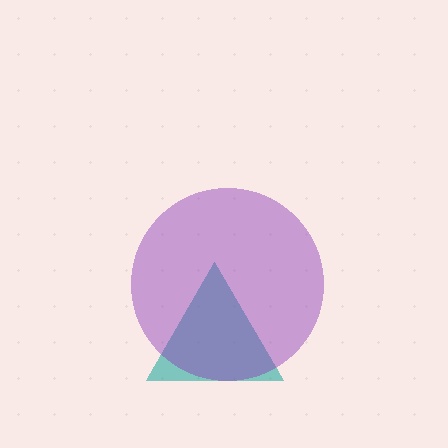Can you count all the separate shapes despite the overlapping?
Yes, there are 2 separate shapes.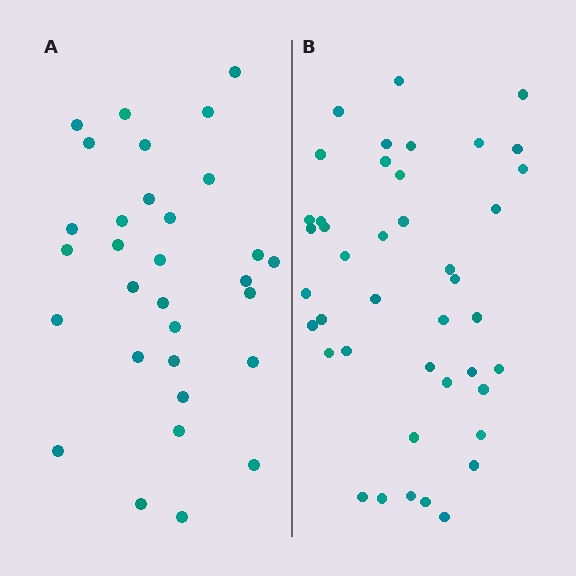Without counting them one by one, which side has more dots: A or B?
Region B (the right region) has more dots.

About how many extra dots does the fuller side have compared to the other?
Region B has roughly 12 or so more dots than region A.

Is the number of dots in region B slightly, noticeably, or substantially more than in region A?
Region B has noticeably more, but not dramatically so. The ratio is roughly 1.4 to 1.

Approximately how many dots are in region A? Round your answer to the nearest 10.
About 30 dots. (The exact count is 31, which rounds to 30.)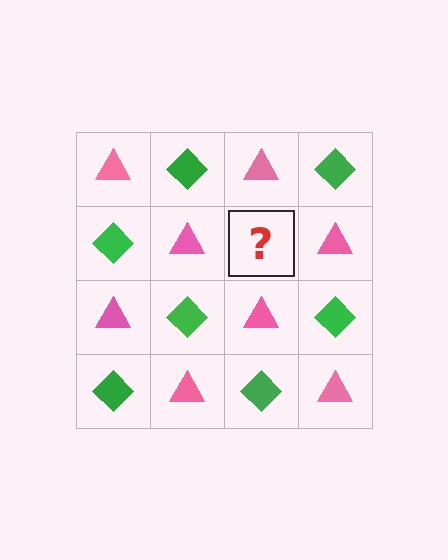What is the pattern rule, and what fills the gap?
The rule is that it alternates pink triangle and green diamond in a checkerboard pattern. The gap should be filled with a green diamond.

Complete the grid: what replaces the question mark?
The question mark should be replaced with a green diamond.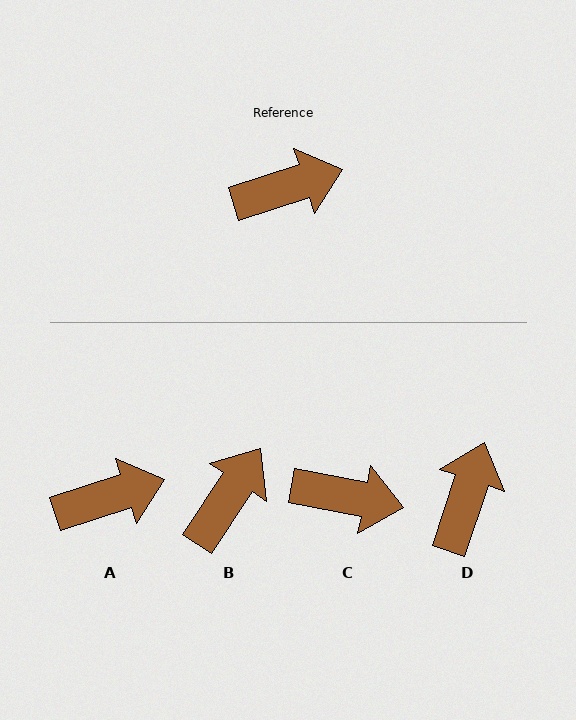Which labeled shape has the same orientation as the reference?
A.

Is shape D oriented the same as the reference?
No, it is off by about 54 degrees.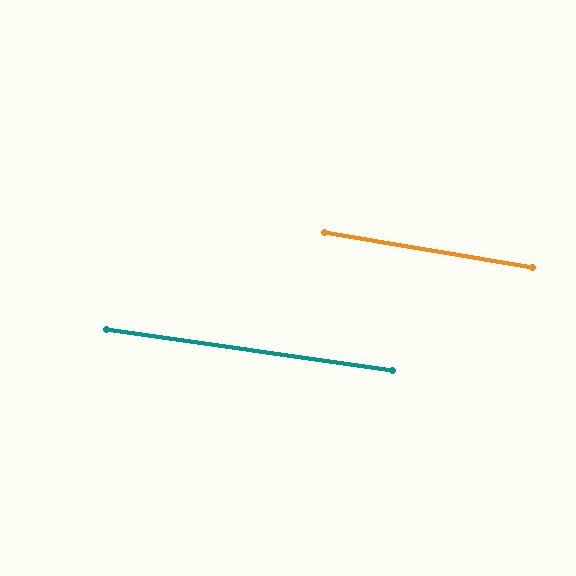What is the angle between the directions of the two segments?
Approximately 1 degree.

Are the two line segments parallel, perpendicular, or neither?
Parallel — their directions differ by only 1.1°.